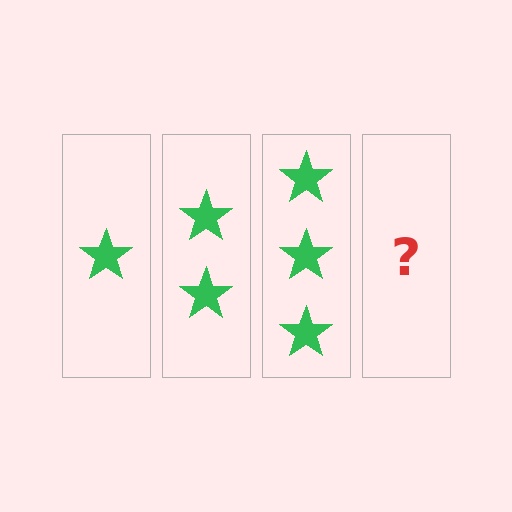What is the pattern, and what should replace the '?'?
The pattern is that each step adds one more star. The '?' should be 4 stars.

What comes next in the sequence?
The next element should be 4 stars.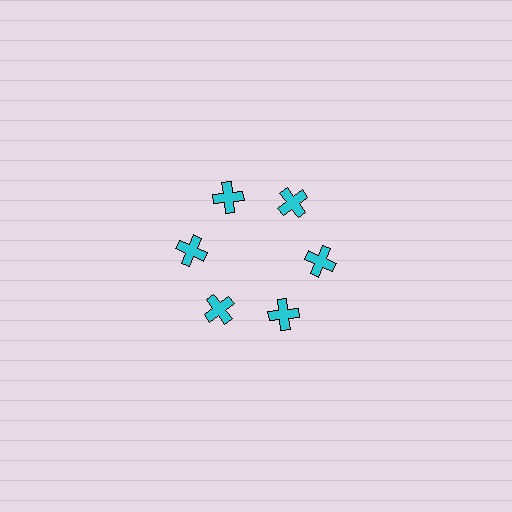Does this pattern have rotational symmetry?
Yes, this pattern has 6-fold rotational symmetry. It looks the same after rotating 60 degrees around the center.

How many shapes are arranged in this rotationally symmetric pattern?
There are 6 shapes, arranged in 6 groups of 1.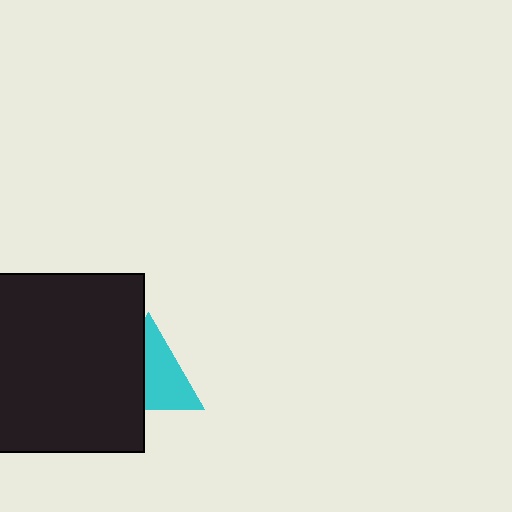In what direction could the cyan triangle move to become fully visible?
The cyan triangle could move right. That would shift it out from behind the black square entirely.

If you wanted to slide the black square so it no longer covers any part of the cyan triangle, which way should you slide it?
Slide it left — that is the most direct way to separate the two shapes.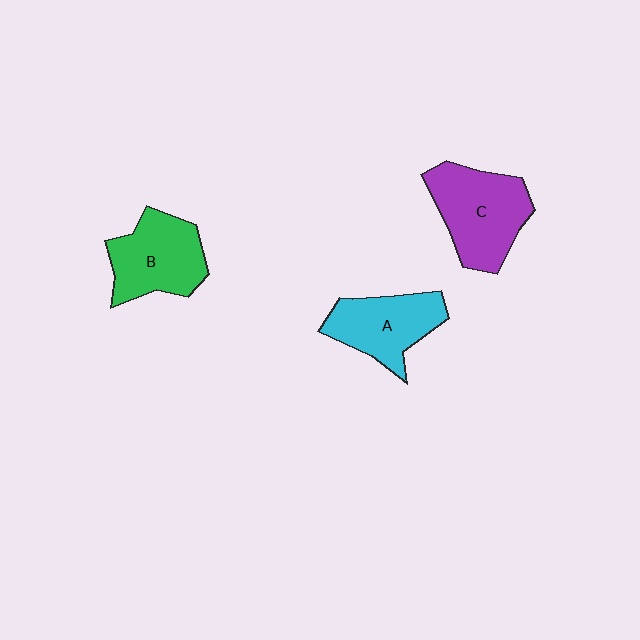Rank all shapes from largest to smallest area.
From largest to smallest: C (purple), B (green), A (cyan).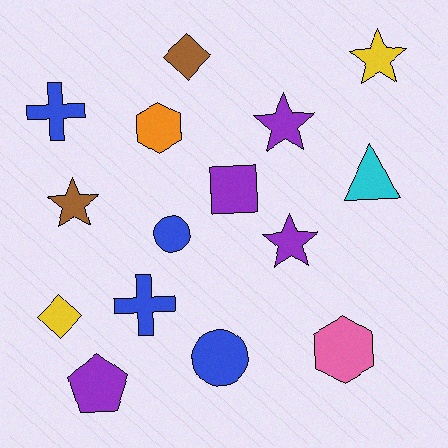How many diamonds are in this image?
There are 2 diamonds.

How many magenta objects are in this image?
There are no magenta objects.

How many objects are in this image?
There are 15 objects.